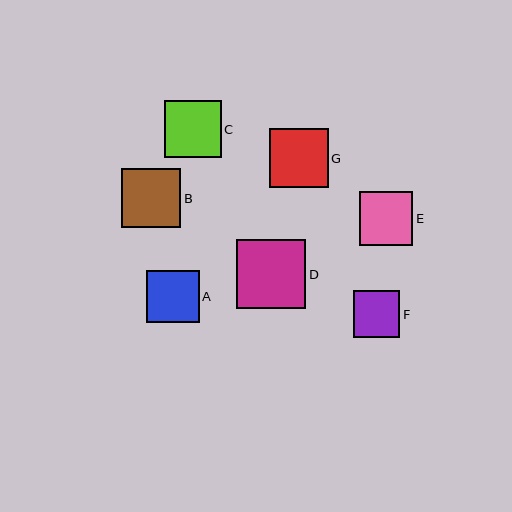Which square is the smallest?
Square F is the smallest with a size of approximately 46 pixels.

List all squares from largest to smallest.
From largest to smallest: D, B, G, C, E, A, F.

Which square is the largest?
Square D is the largest with a size of approximately 69 pixels.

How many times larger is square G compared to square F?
Square G is approximately 1.3 times the size of square F.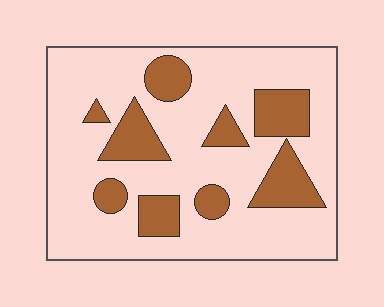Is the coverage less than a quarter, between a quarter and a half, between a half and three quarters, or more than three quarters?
Less than a quarter.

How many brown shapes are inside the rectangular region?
9.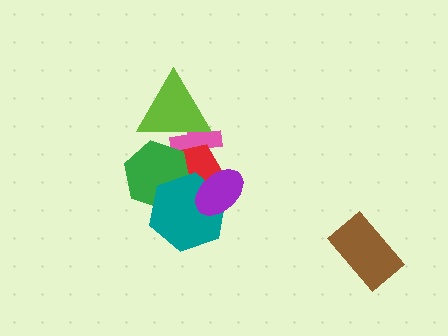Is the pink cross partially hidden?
Yes, it is partially covered by another shape.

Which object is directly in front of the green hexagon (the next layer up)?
The lime triangle is directly in front of the green hexagon.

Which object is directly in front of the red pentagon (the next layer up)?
The green hexagon is directly in front of the red pentagon.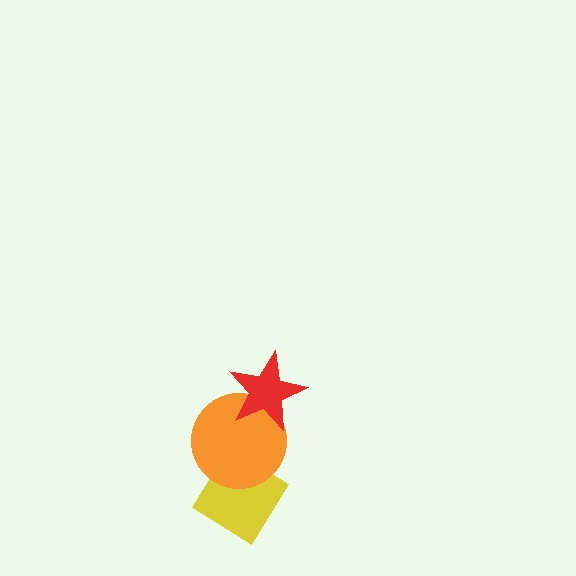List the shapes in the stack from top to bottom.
From top to bottom: the red star, the orange circle, the yellow diamond.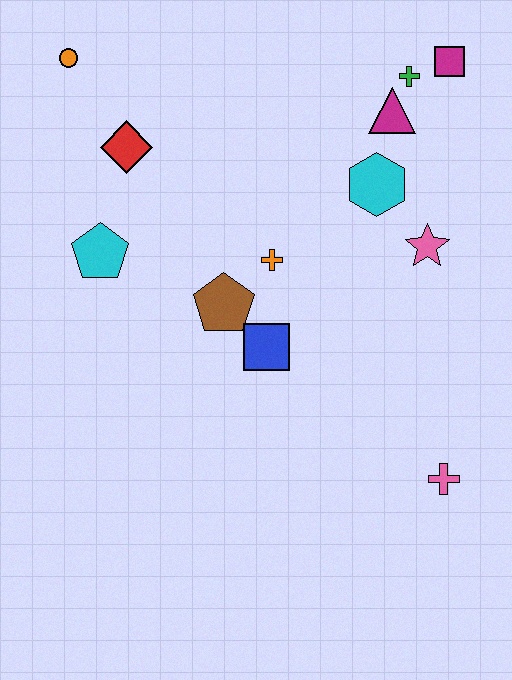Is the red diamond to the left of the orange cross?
Yes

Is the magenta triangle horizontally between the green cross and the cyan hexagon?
Yes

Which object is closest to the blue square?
The brown pentagon is closest to the blue square.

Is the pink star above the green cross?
No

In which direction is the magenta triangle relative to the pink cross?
The magenta triangle is above the pink cross.